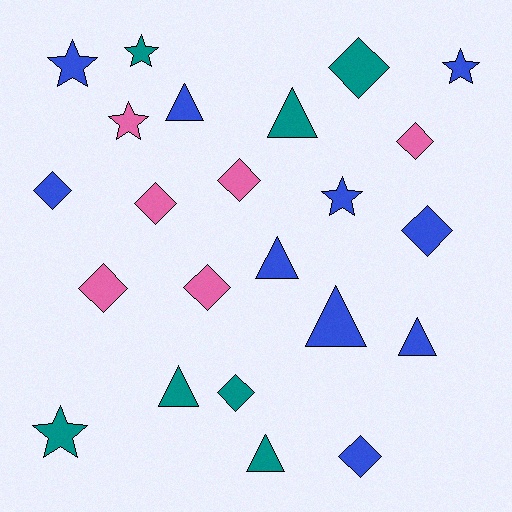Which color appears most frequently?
Blue, with 10 objects.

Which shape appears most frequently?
Diamond, with 10 objects.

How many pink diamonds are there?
There are 5 pink diamonds.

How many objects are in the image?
There are 23 objects.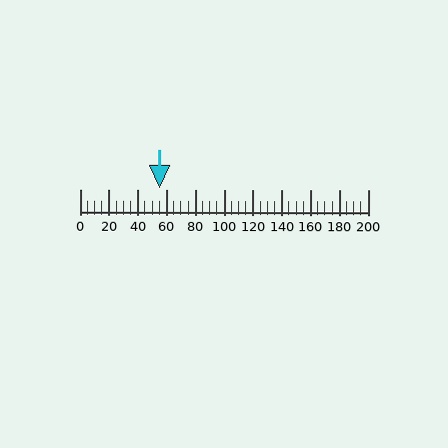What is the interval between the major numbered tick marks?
The major tick marks are spaced 20 units apart.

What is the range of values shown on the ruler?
The ruler shows values from 0 to 200.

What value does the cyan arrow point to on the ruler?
The cyan arrow points to approximately 55.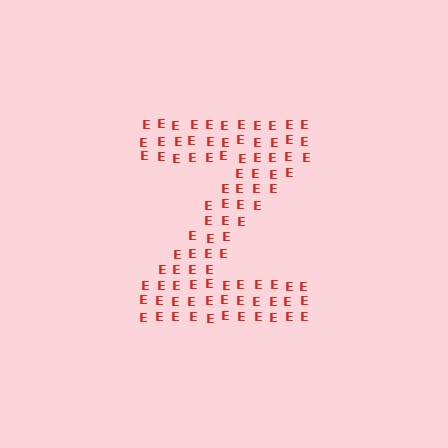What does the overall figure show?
The overall figure shows the letter Z.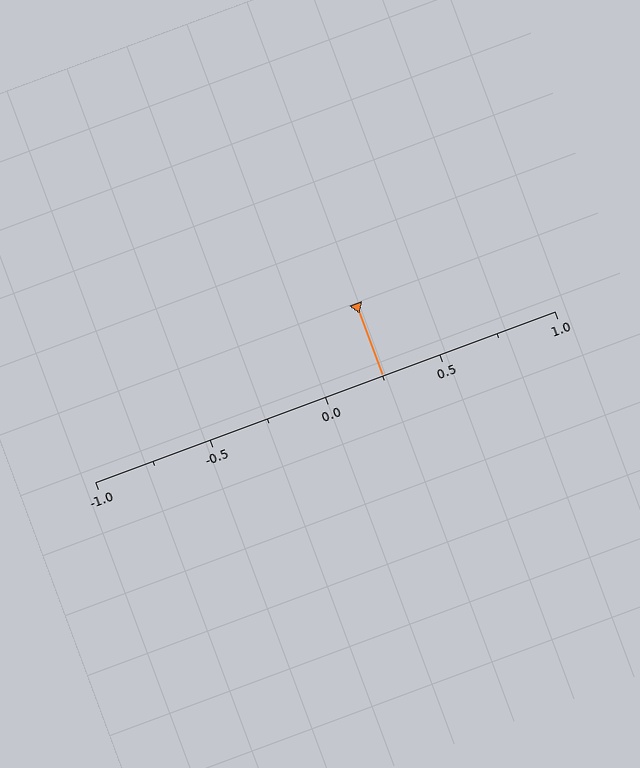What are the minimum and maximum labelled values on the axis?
The axis runs from -1.0 to 1.0.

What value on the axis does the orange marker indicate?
The marker indicates approximately 0.25.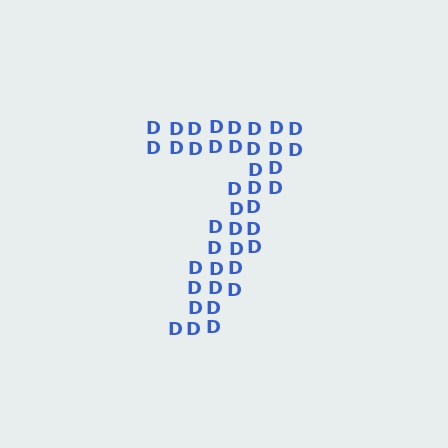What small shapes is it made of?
It is made of small letter D's.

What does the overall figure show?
The overall figure shows the digit 7.